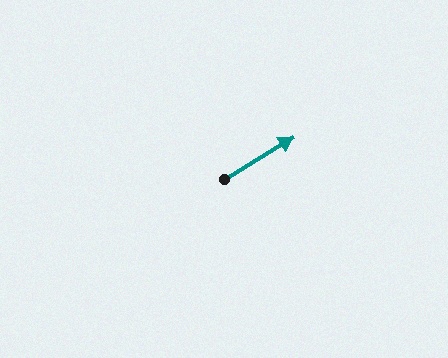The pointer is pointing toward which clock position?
Roughly 2 o'clock.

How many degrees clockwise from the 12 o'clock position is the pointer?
Approximately 58 degrees.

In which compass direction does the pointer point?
Northeast.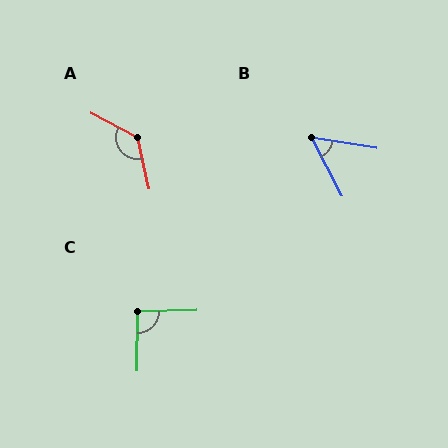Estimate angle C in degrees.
Approximately 92 degrees.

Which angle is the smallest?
B, at approximately 54 degrees.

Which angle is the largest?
A, at approximately 130 degrees.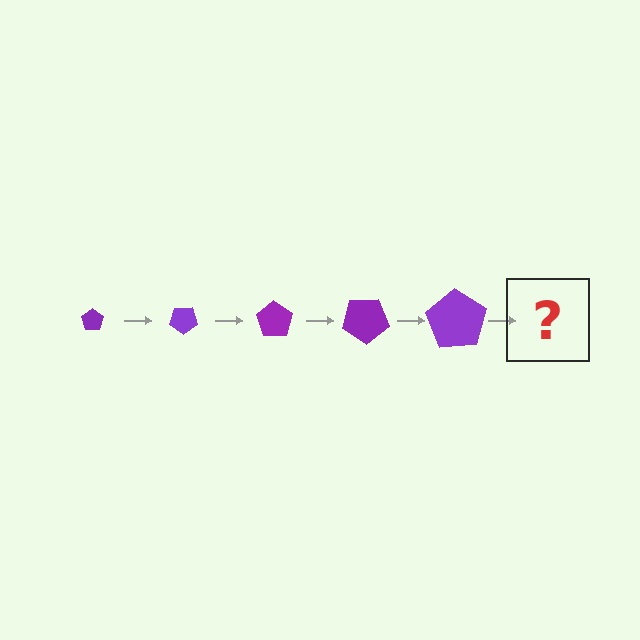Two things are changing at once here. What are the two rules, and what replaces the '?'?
The two rules are that the pentagon grows larger each step and it rotates 35 degrees each step. The '?' should be a pentagon, larger than the previous one and rotated 175 degrees from the start.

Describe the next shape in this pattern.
It should be a pentagon, larger than the previous one and rotated 175 degrees from the start.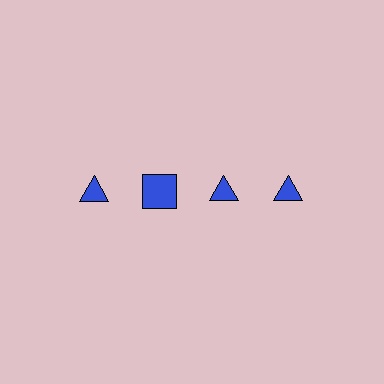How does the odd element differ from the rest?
It has a different shape: square instead of triangle.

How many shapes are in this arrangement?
There are 4 shapes arranged in a grid pattern.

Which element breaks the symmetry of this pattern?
The blue square in the top row, second from left column breaks the symmetry. All other shapes are blue triangles.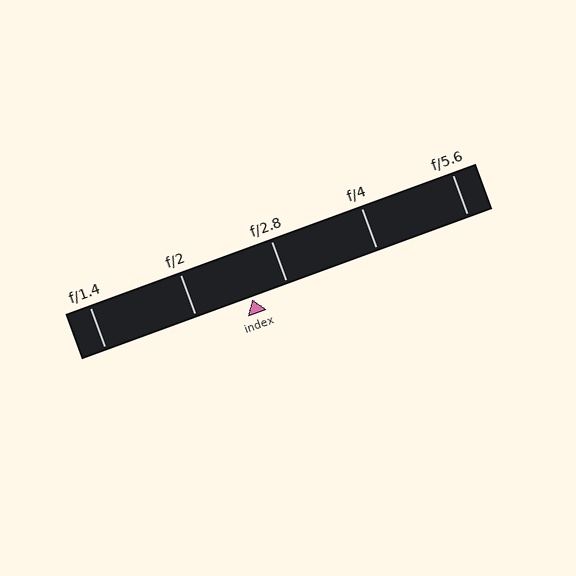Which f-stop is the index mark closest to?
The index mark is closest to f/2.8.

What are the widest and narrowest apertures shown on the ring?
The widest aperture shown is f/1.4 and the narrowest is f/5.6.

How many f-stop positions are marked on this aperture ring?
There are 5 f-stop positions marked.